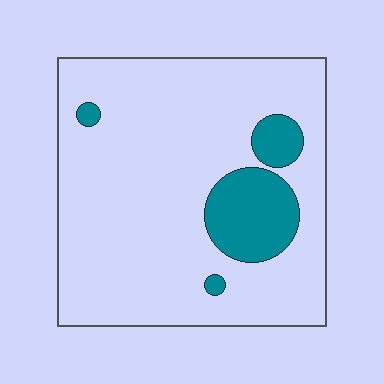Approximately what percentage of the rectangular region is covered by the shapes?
Approximately 15%.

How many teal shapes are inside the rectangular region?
4.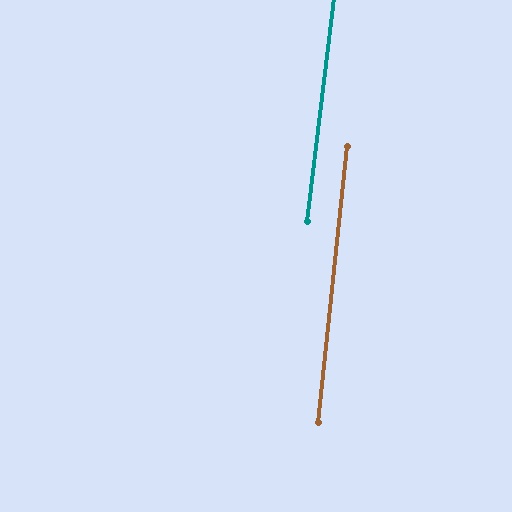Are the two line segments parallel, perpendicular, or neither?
Parallel — their directions differ by only 0.8°.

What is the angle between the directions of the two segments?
Approximately 1 degree.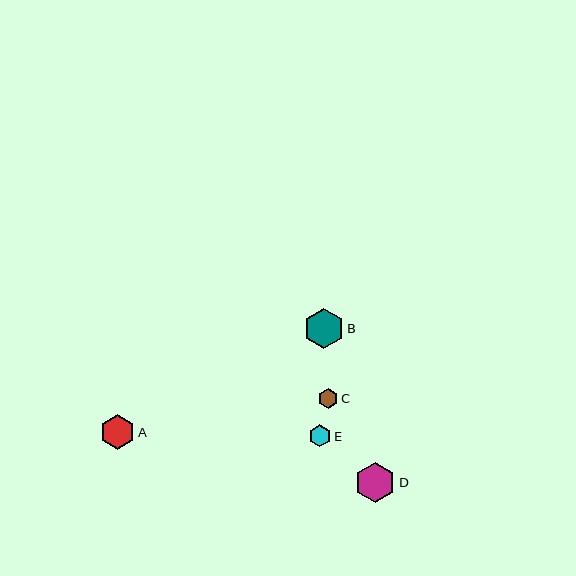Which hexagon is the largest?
Hexagon D is the largest with a size of approximately 41 pixels.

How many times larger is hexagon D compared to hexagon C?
Hexagon D is approximately 2.1 times the size of hexagon C.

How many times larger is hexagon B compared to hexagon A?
Hexagon B is approximately 1.1 times the size of hexagon A.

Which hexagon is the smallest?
Hexagon C is the smallest with a size of approximately 19 pixels.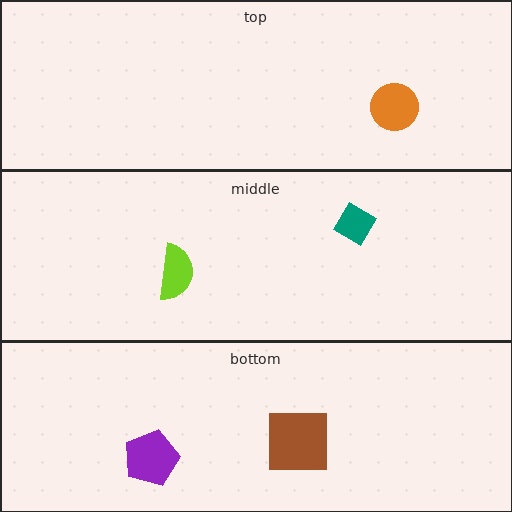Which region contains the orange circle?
The top region.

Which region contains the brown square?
The bottom region.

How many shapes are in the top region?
1.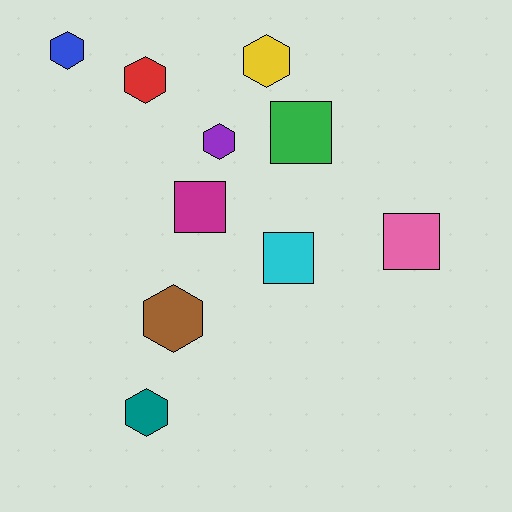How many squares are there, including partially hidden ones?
There are 4 squares.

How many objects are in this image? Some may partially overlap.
There are 10 objects.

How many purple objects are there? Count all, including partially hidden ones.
There is 1 purple object.